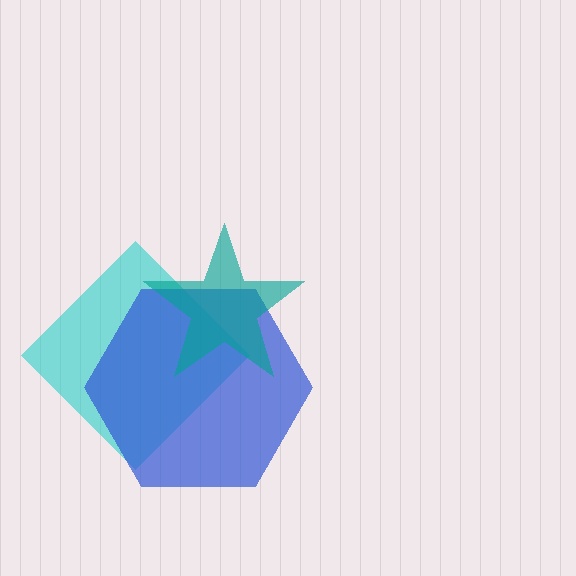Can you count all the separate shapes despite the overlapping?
Yes, there are 3 separate shapes.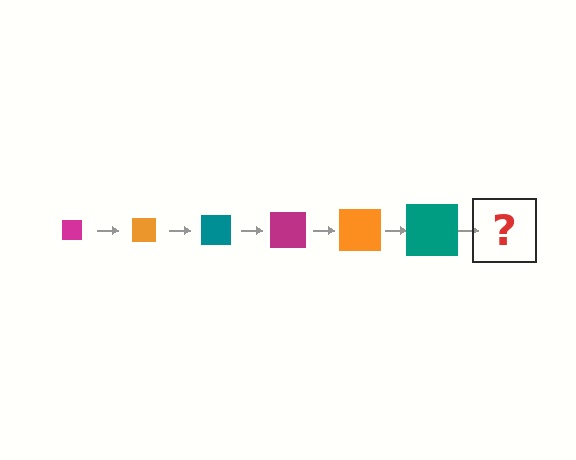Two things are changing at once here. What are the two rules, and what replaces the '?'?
The two rules are that the square grows larger each step and the color cycles through magenta, orange, and teal. The '?' should be a magenta square, larger than the previous one.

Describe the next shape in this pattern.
It should be a magenta square, larger than the previous one.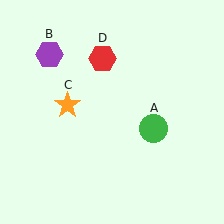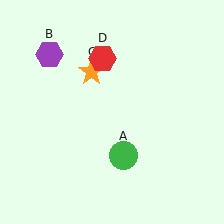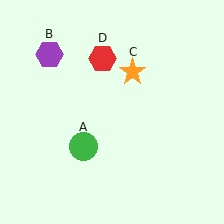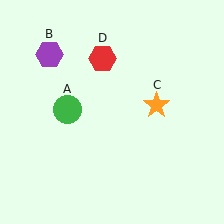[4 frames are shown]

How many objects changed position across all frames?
2 objects changed position: green circle (object A), orange star (object C).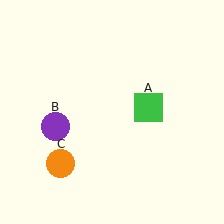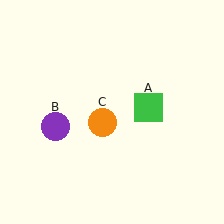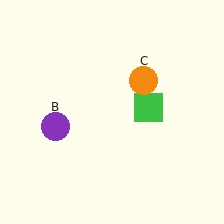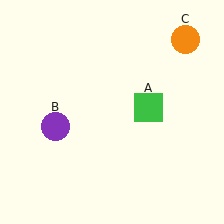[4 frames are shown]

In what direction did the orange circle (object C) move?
The orange circle (object C) moved up and to the right.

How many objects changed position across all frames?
1 object changed position: orange circle (object C).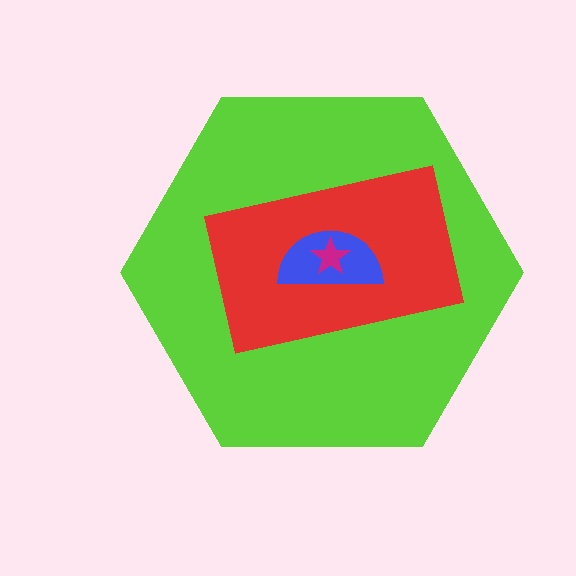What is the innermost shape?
The magenta star.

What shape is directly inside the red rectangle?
The blue semicircle.